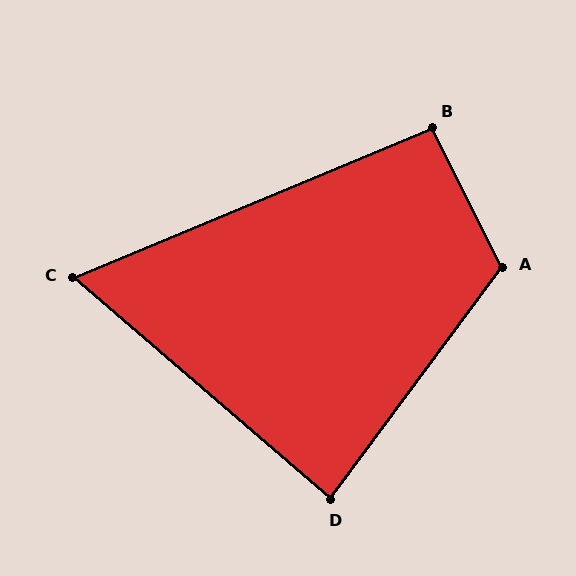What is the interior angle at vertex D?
Approximately 86 degrees (approximately right).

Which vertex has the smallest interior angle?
C, at approximately 63 degrees.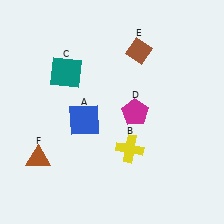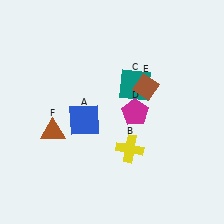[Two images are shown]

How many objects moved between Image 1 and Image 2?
3 objects moved between the two images.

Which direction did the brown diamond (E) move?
The brown diamond (E) moved down.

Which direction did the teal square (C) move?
The teal square (C) moved right.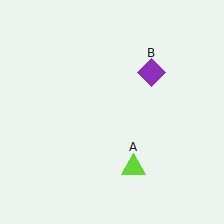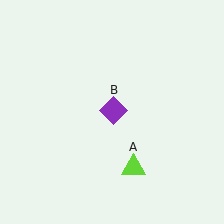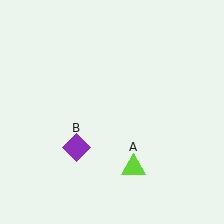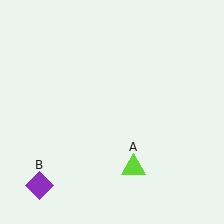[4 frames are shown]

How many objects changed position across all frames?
1 object changed position: purple diamond (object B).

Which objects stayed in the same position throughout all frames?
Lime triangle (object A) remained stationary.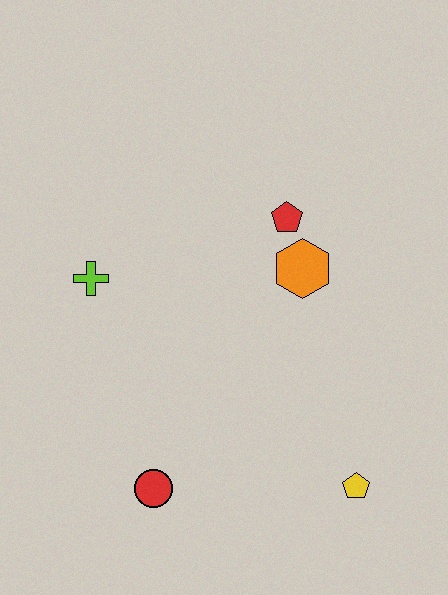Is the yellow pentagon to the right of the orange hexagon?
Yes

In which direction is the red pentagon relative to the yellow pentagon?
The red pentagon is above the yellow pentagon.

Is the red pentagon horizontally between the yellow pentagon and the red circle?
Yes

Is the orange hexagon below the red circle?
No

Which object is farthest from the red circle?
The red pentagon is farthest from the red circle.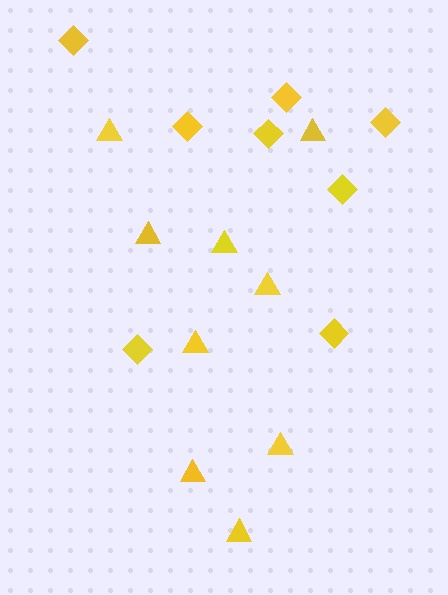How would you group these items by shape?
There are 2 groups: one group of diamonds (8) and one group of triangles (9).